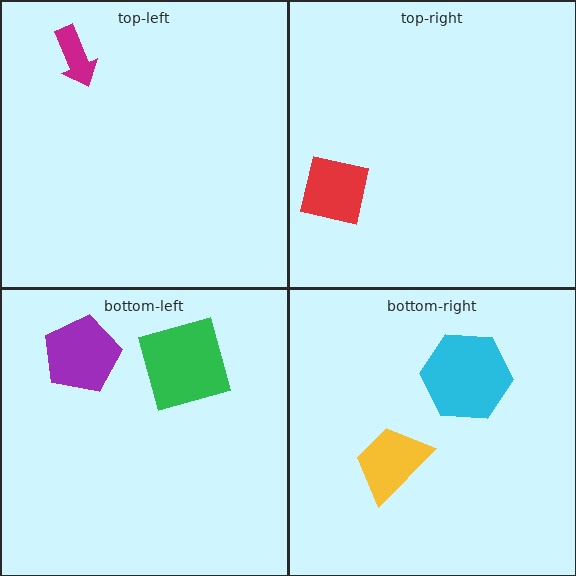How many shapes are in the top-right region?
1.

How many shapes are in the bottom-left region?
2.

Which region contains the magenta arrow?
The top-left region.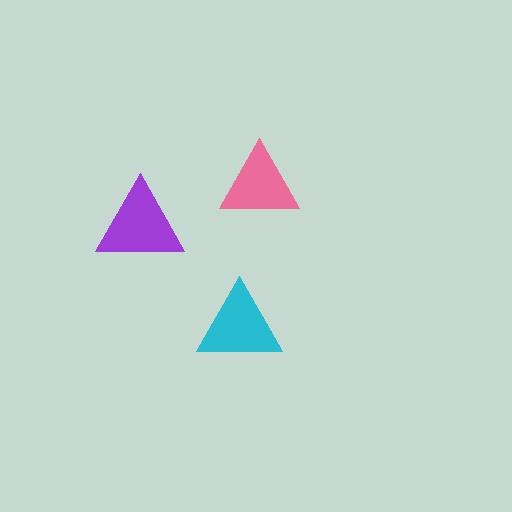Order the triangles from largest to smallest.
the purple one, the cyan one, the pink one.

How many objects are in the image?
There are 3 objects in the image.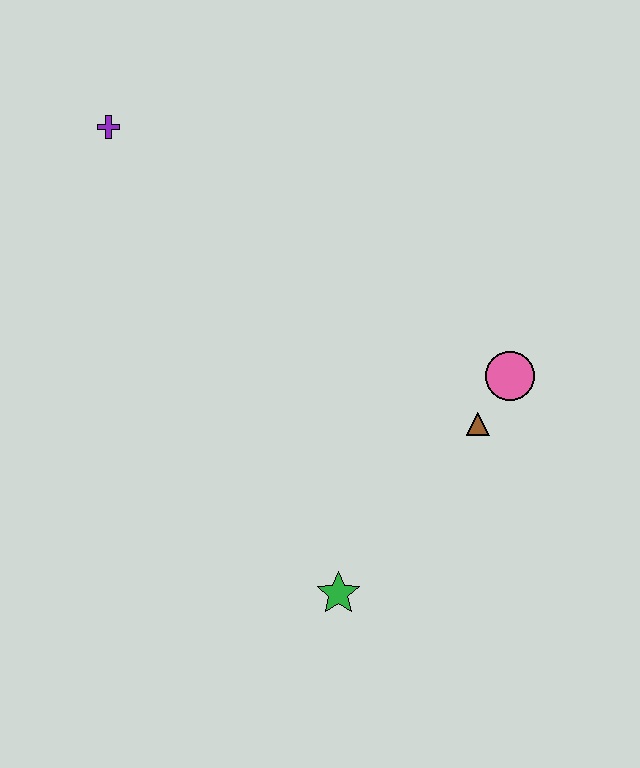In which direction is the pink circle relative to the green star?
The pink circle is above the green star.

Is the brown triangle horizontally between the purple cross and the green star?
No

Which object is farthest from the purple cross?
The green star is farthest from the purple cross.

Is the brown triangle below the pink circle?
Yes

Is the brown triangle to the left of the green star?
No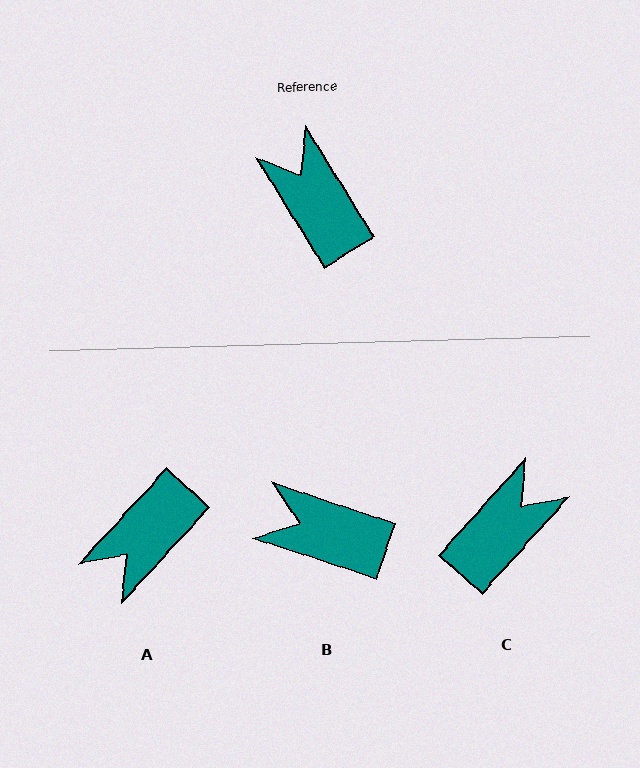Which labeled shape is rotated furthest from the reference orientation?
A, about 105 degrees away.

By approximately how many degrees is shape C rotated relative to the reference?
Approximately 74 degrees clockwise.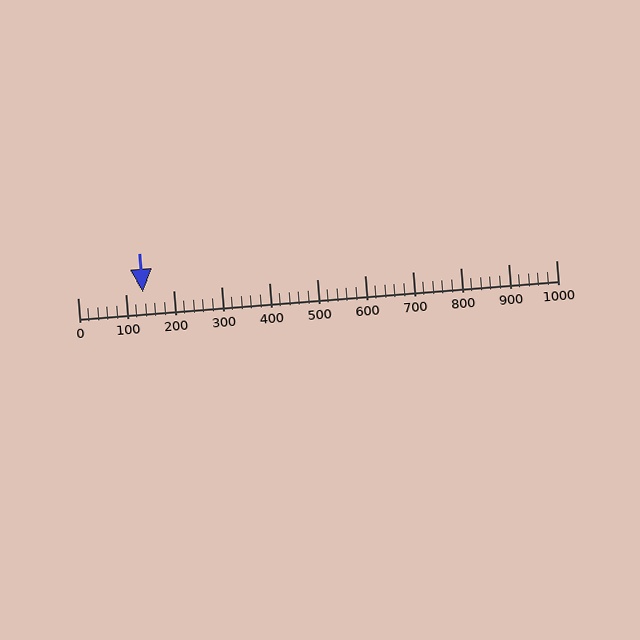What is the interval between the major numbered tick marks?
The major tick marks are spaced 100 units apart.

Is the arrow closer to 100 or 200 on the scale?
The arrow is closer to 100.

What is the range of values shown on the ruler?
The ruler shows values from 0 to 1000.